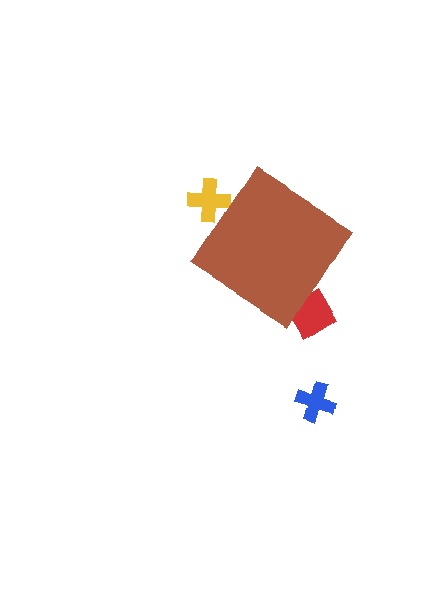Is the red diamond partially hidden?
Yes, the red diamond is partially hidden behind the brown diamond.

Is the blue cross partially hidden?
No, the blue cross is fully visible.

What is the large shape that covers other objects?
A brown diamond.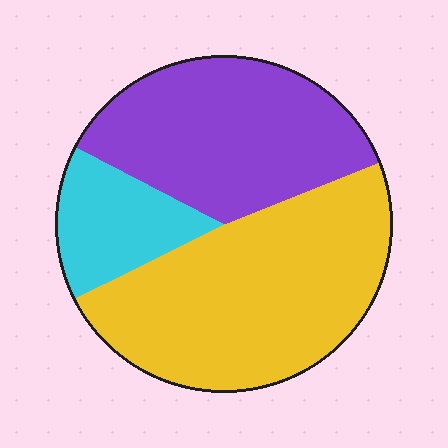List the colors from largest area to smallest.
From largest to smallest: yellow, purple, cyan.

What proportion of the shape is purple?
Purple covers about 35% of the shape.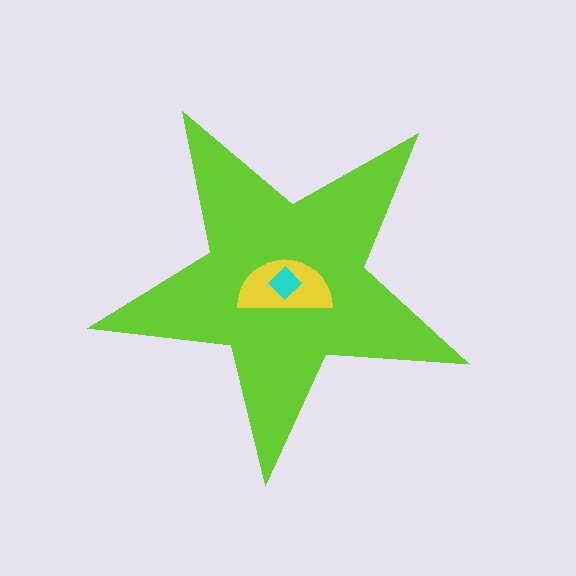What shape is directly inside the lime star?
The yellow semicircle.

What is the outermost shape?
The lime star.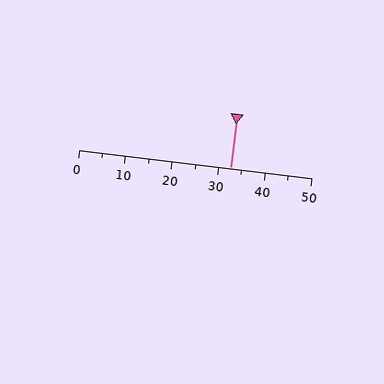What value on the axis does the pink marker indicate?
The marker indicates approximately 32.5.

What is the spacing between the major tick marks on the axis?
The major ticks are spaced 10 apart.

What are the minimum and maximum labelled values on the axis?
The axis runs from 0 to 50.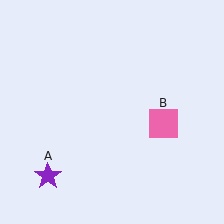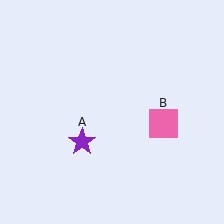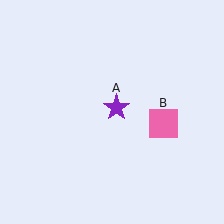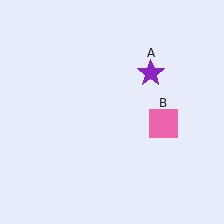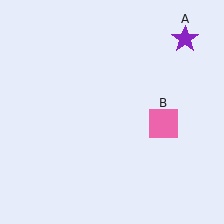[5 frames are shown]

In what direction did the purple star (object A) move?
The purple star (object A) moved up and to the right.